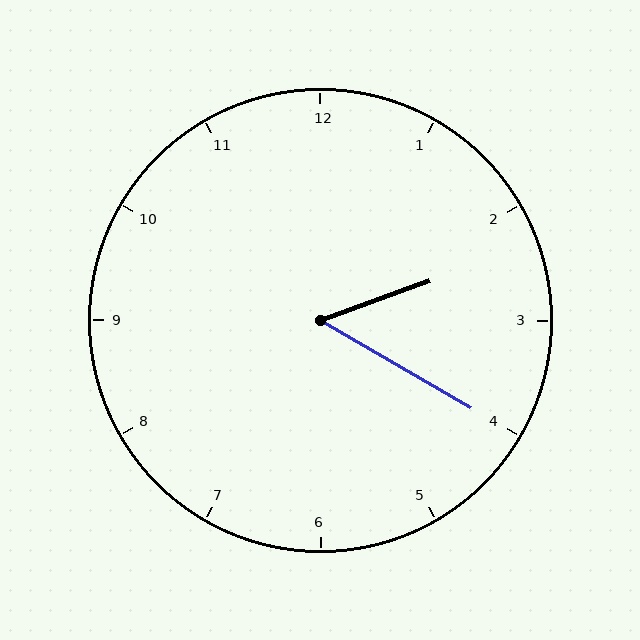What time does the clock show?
2:20.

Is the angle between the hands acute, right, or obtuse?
It is acute.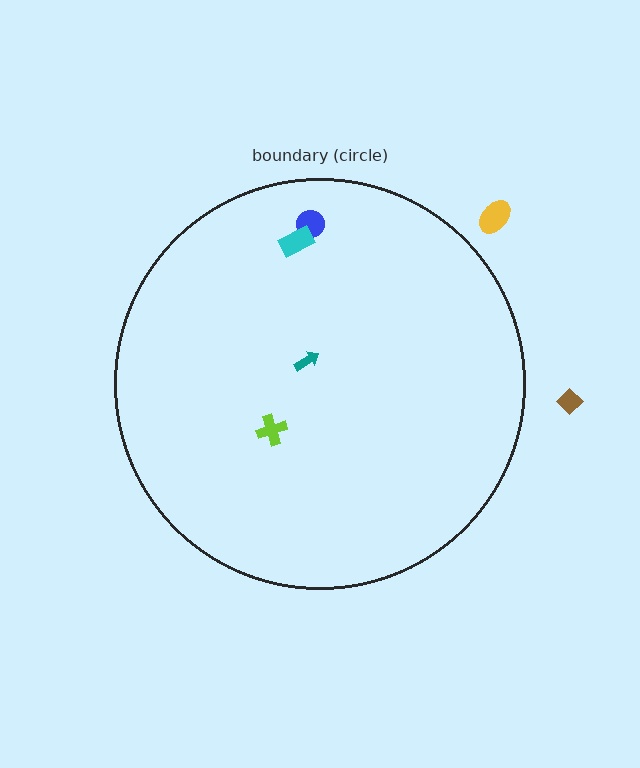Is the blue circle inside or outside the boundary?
Inside.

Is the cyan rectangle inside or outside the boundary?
Inside.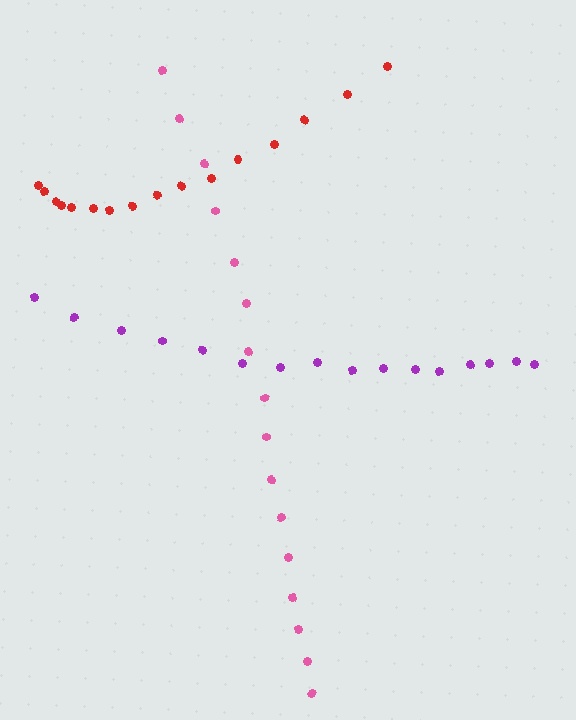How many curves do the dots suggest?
There are 3 distinct paths.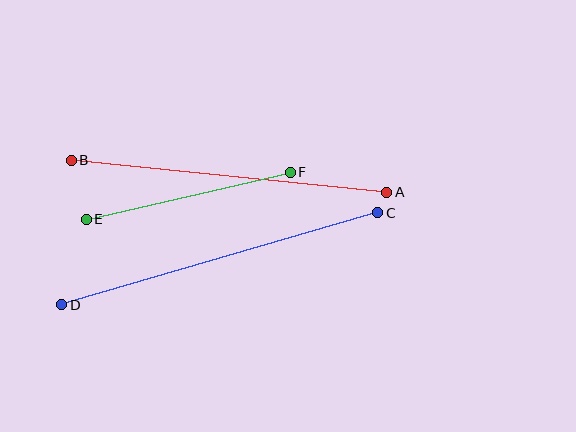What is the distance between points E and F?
The distance is approximately 210 pixels.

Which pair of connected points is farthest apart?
Points C and D are farthest apart.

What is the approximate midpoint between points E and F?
The midpoint is at approximately (188, 196) pixels.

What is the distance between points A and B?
The distance is approximately 317 pixels.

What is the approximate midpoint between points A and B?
The midpoint is at approximately (229, 176) pixels.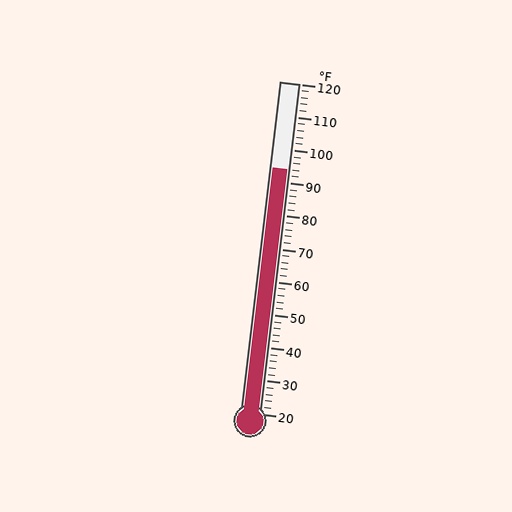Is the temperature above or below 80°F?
The temperature is above 80°F.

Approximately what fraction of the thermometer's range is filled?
The thermometer is filled to approximately 75% of its range.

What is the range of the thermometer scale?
The thermometer scale ranges from 20°F to 120°F.